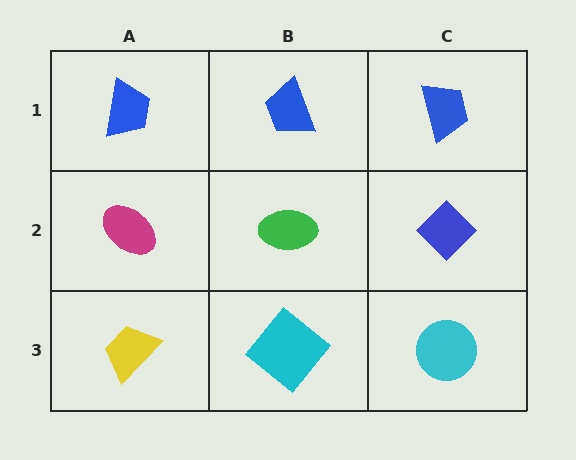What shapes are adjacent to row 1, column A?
A magenta ellipse (row 2, column A), a blue trapezoid (row 1, column B).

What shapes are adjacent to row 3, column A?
A magenta ellipse (row 2, column A), a cyan diamond (row 3, column B).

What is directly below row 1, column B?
A green ellipse.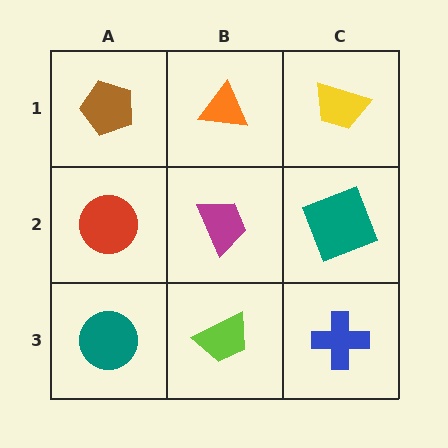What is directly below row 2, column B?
A lime trapezoid.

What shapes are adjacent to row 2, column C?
A yellow trapezoid (row 1, column C), a blue cross (row 3, column C), a magenta trapezoid (row 2, column B).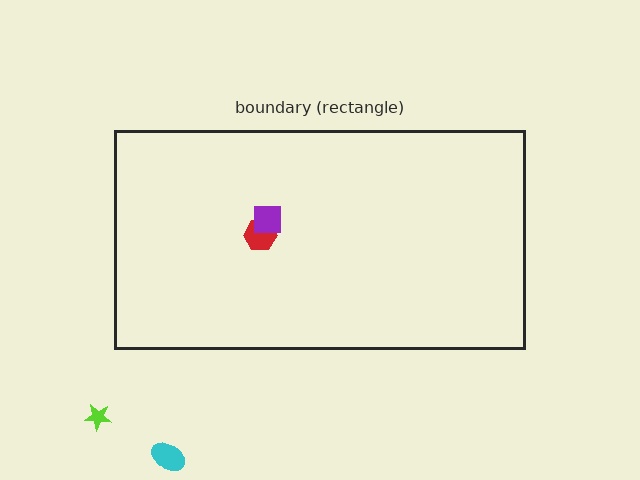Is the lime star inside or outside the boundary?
Outside.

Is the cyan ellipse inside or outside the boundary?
Outside.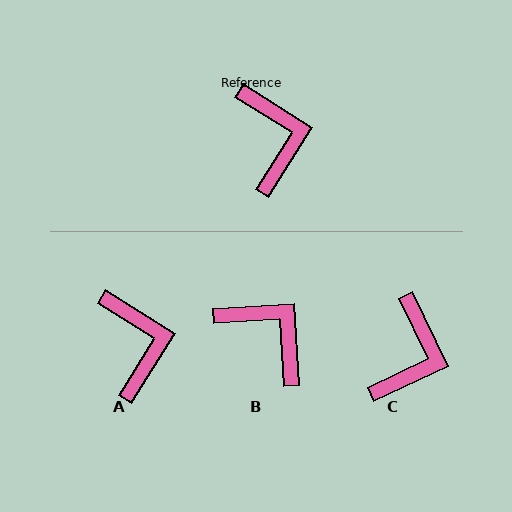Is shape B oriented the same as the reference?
No, it is off by about 36 degrees.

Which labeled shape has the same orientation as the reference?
A.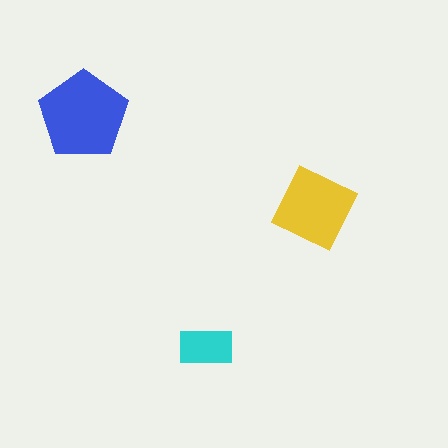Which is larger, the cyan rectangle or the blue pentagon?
The blue pentagon.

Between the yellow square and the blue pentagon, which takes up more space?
The blue pentagon.